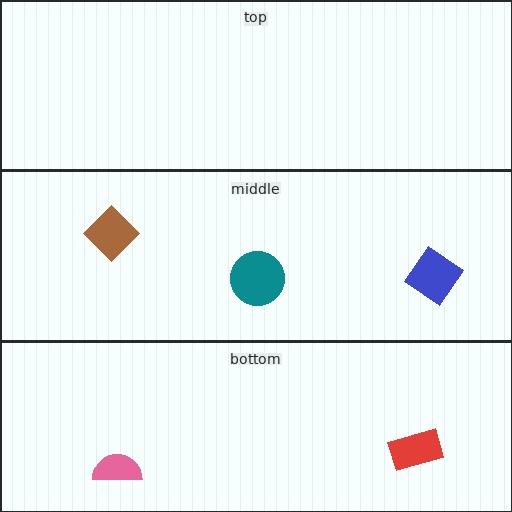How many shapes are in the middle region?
3.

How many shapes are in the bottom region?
2.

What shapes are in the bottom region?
The pink semicircle, the red rectangle.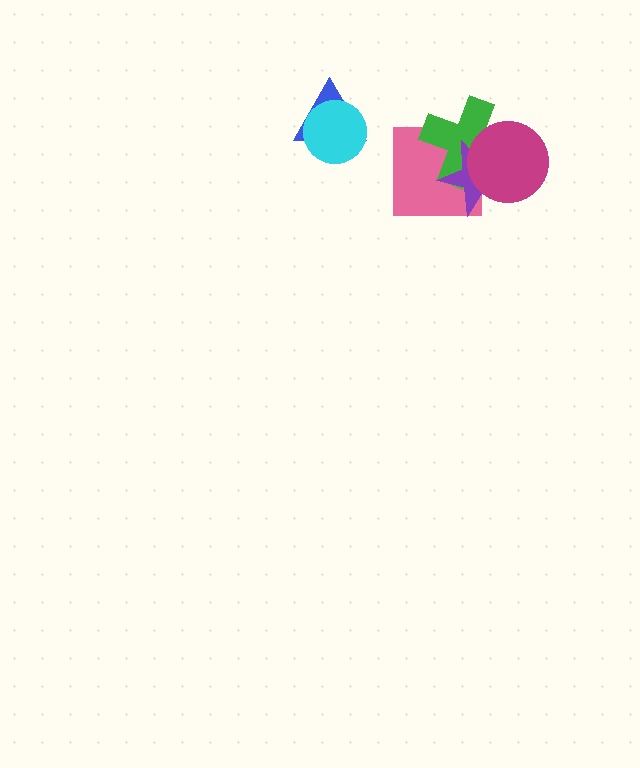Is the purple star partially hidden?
Yes, it is partially covered by another shape.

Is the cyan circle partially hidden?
No, no other shape covers it.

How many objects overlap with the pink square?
3 objects overlap with the pink square.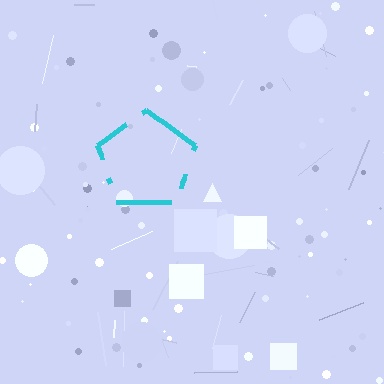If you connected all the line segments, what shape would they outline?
They would outline a pentagon.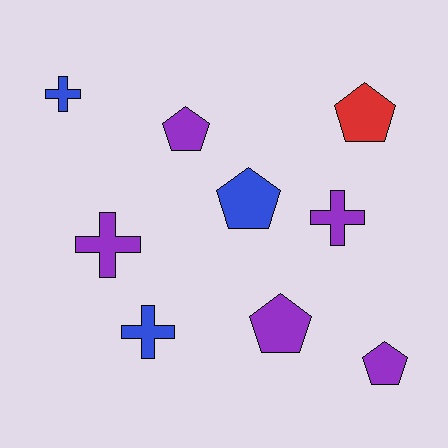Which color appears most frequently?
Purple, with 5 objects.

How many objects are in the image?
There are 9 objects.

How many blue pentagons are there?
There is 1 blue pentagon.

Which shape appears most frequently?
Pentagon, with 5 objects.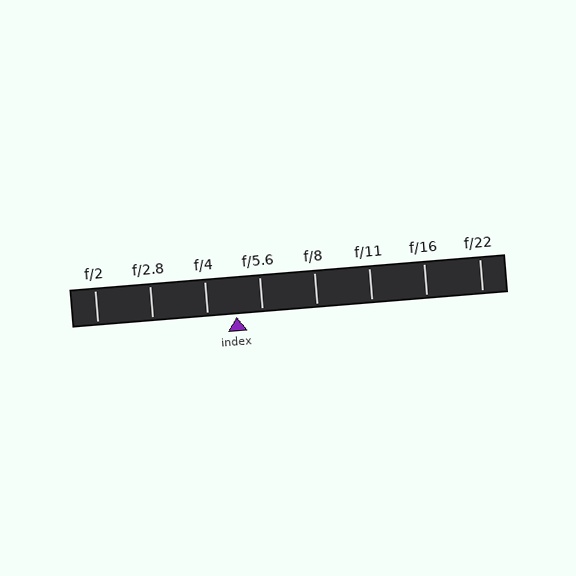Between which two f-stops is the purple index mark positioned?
The index mark is between f/4 and f/5.6.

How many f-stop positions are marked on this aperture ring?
There are 8 f-stop positions marked.